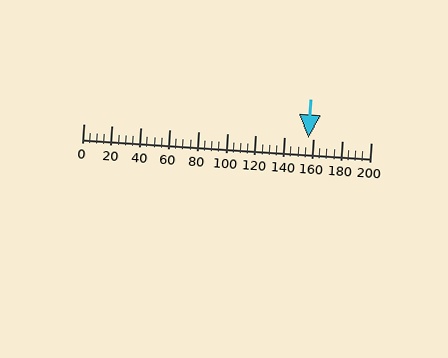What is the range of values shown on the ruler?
The ruler shows values from 0 to 200.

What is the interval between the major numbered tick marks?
The major tick marks are spaced 20 units apart.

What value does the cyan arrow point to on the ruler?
The cyan arrow points to approximately 157.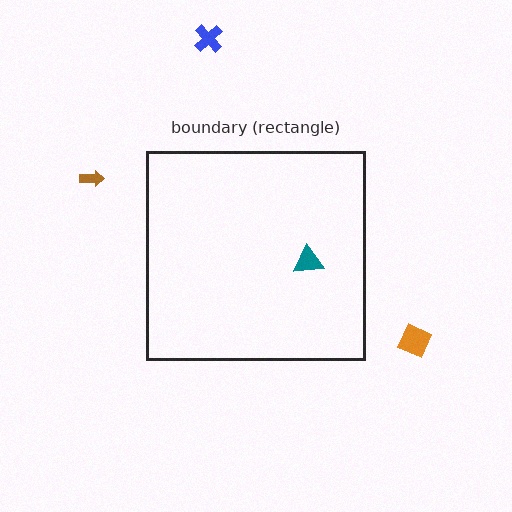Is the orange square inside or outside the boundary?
Outside.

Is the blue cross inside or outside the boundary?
Outside.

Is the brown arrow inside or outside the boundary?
Outside.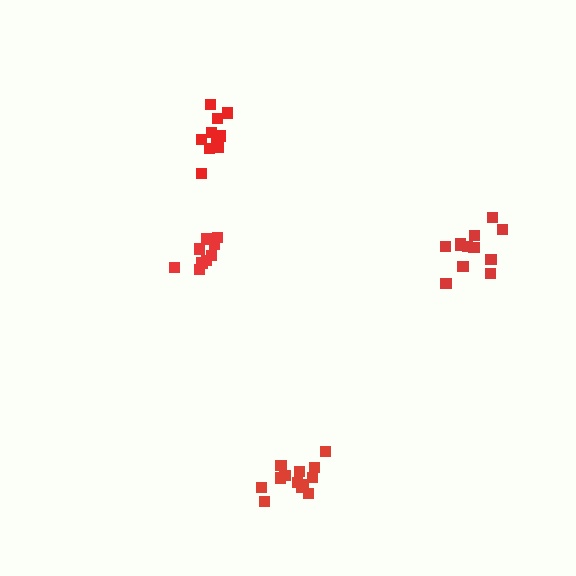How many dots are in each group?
Group 1: 14 dots, Group 2: 10 dots, Group 3: 12 dots, Group 4: 9 dots (45 total).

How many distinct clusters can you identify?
There are 4 distinct clusters.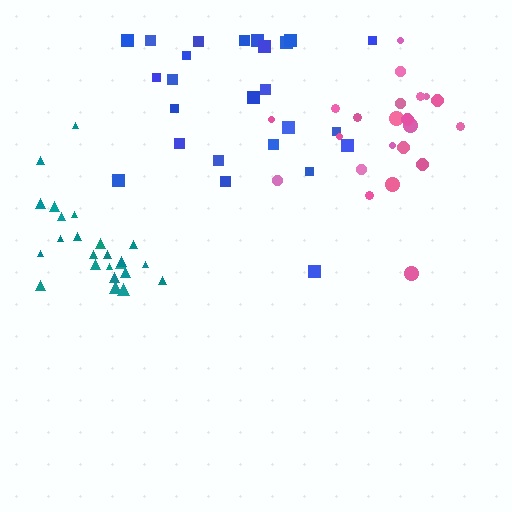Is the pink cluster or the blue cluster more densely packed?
Pink.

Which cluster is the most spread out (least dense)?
Blue.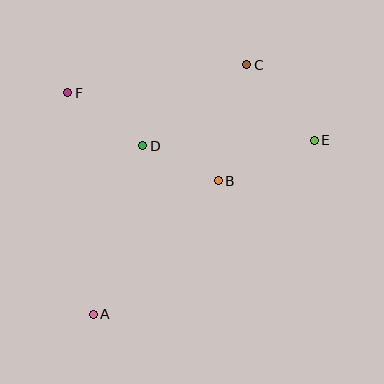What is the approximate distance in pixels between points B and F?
The distance between B and F is approximately 175 pixels.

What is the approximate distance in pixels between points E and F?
The distance between E and F is approximately 251 pixels.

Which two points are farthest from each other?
Points A and C are farthest from each other.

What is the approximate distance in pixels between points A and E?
The distance between A and E is approximately 281 pixels.